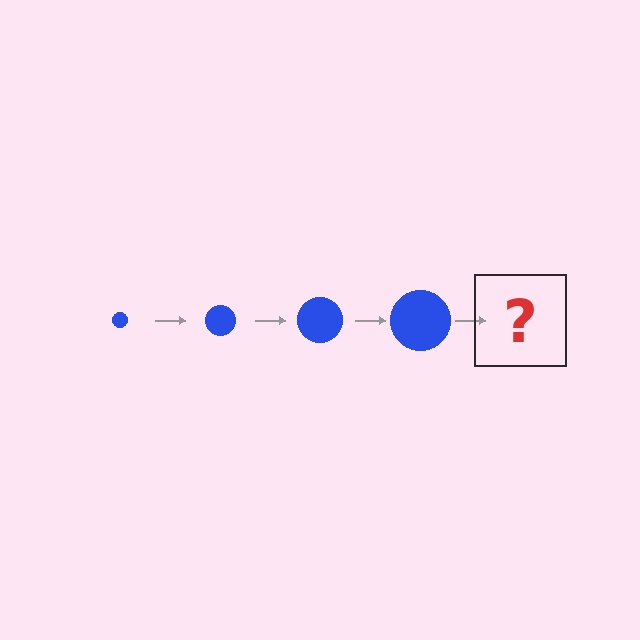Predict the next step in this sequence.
The next step is a blue circle, larger than the previous one.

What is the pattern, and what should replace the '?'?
The pattern is that the circle gets progressively larger each step. The '?' should be a blue circle, larger than the previous one.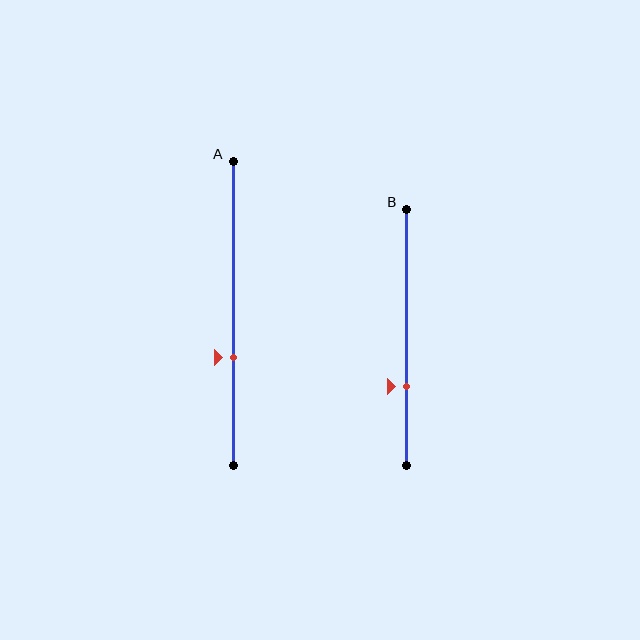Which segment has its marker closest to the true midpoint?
Segment A has its marker closest to the true midpoint.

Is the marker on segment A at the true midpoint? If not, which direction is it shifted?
No, the marker on segment A is shifted downward by about 15% of the segment length.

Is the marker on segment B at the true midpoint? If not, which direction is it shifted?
No, the marker on segment B is shifted downward by about 19% of the segment length.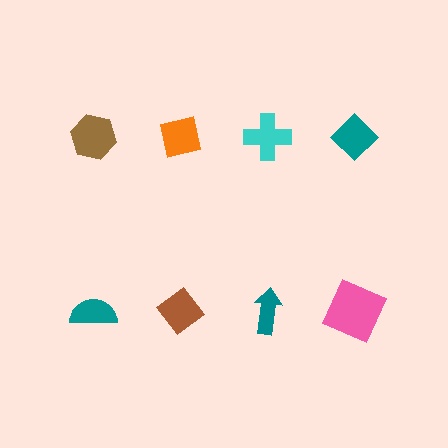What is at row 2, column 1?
A teal semicircle.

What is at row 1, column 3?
A cyan cross.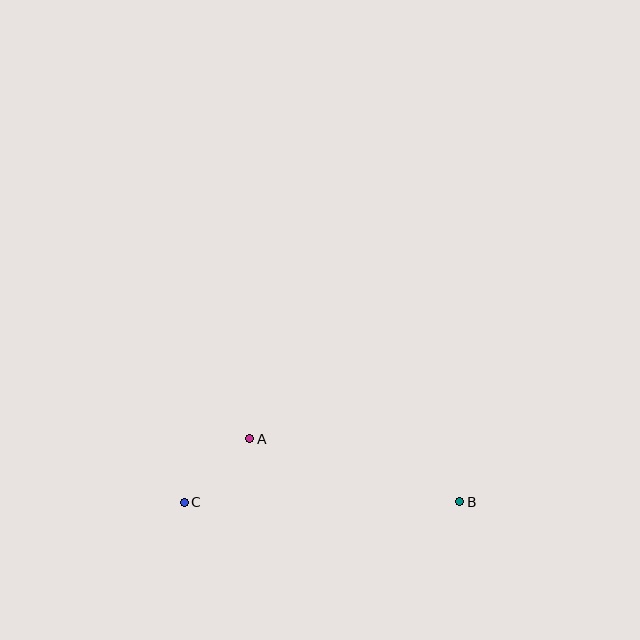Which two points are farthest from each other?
Points B and C are farthest from each other.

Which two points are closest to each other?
Points A and C are closest to each other.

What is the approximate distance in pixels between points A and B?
The distance between A and B is approximately 219 pixels.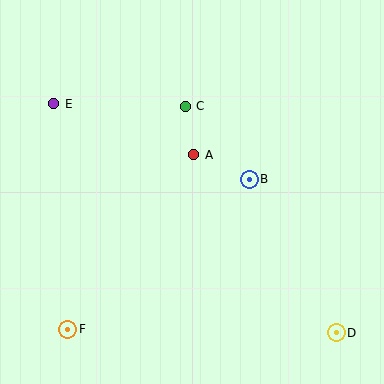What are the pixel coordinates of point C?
Point C is at (185, 106).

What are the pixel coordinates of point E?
Point E is at (54, 104).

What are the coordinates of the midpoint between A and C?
The midpoint between A and C is at (189, 131).